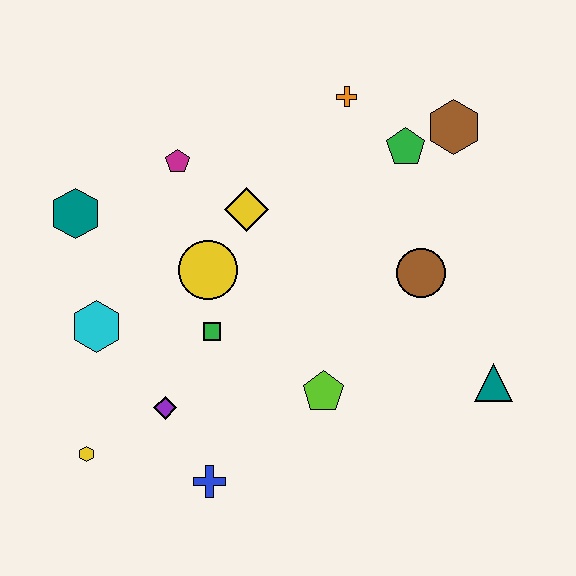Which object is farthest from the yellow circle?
The teal triangle is farthest from the yellow circle.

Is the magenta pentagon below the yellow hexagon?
No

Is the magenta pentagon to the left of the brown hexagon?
Yes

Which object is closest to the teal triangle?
The brown circle is closest to the teal triangle.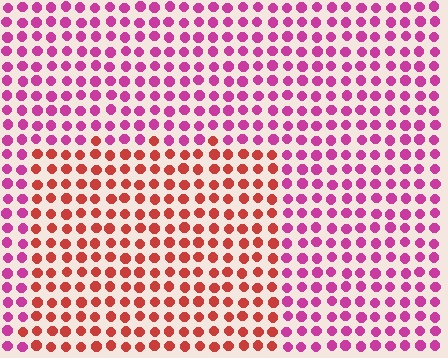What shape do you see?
I see a rectangle.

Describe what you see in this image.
The image is filled with small magenta elements in a uniform arrangement. A rectangle-shaped region is visible where the elements are tinted to a slightly different hue, forming a subtle color boundary.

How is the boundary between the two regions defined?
The boundary is defined purely by a slight shift in hue (about 45 degrees). Spacing, size, and orientation are identical on both sides.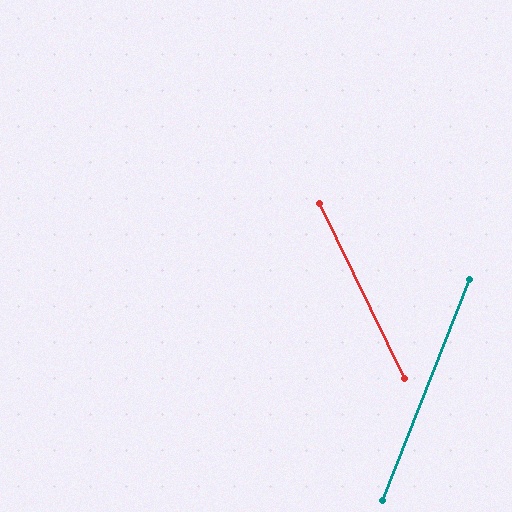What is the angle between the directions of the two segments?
Approximately 47 degrees.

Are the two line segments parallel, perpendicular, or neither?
Neither parallel nor perpendicular — they differ by about 47°.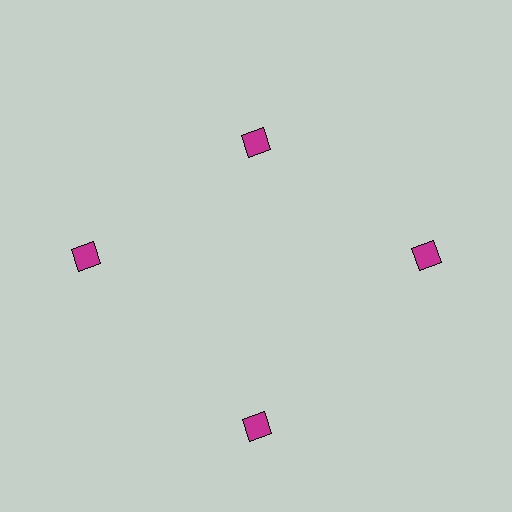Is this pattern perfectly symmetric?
No. The 4 magenta diamonds are arranged in a ring, but one element near the 12 o'clock position is pulled inward toward the center, breaking the 4-fold rotational symmetry.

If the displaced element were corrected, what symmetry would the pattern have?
It would have 4-fold rotational symmetry — the pattern would map onto itself every 90 degrees.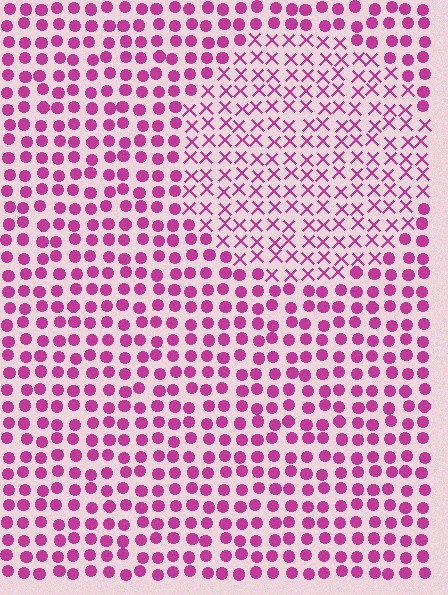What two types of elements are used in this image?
The image uses X marks inside the circle region and circles outside it.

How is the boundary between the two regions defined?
The boundary is defined by a change in element shape: X marks inside vs. circles outside. All elements share the same color and spacing.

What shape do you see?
I see a circle.